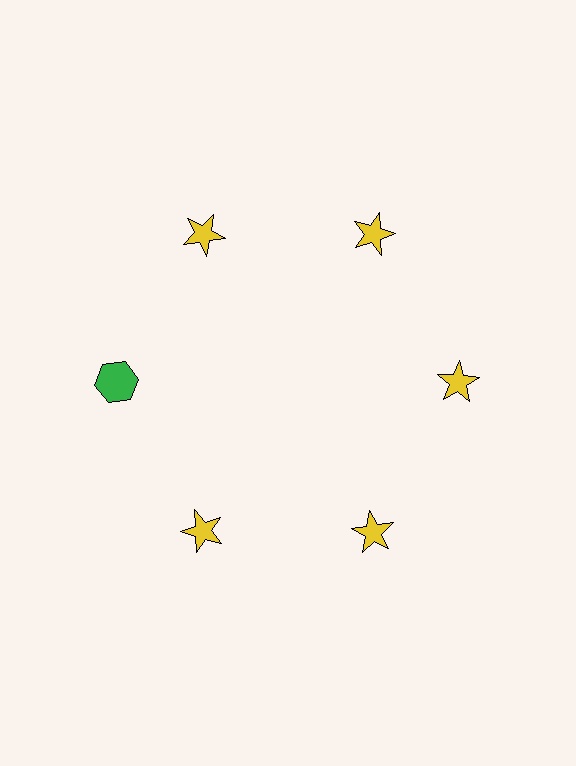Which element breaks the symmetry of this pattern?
The green hexagon at roughly the 9 o'clock position breaks the symmetry. All other shapes are yellow stars.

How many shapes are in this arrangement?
There are 6 shapes arranged in a ring pattern.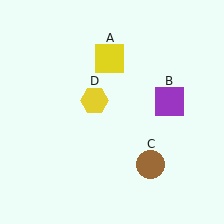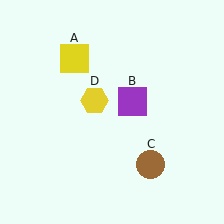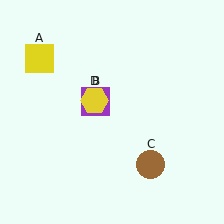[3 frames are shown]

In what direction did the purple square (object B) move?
The purple square (object B) moved left.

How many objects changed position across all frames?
2 objects changed position: yellow square (object A), purple square (object B).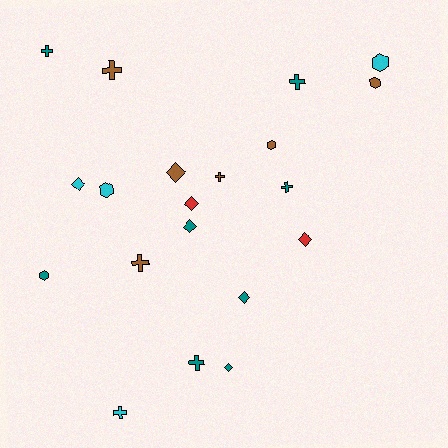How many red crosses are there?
There are no red crosses.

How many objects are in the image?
There are 20 objects.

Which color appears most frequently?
Teal, with 8 objects.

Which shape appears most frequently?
Cross, with 8 objects.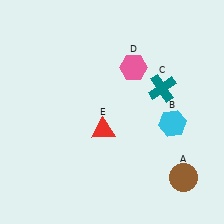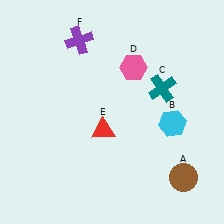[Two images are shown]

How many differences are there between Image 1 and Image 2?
There is 1 difference between the two images.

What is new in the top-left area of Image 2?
A purple cross (F) was added in the top-left area of Image 2.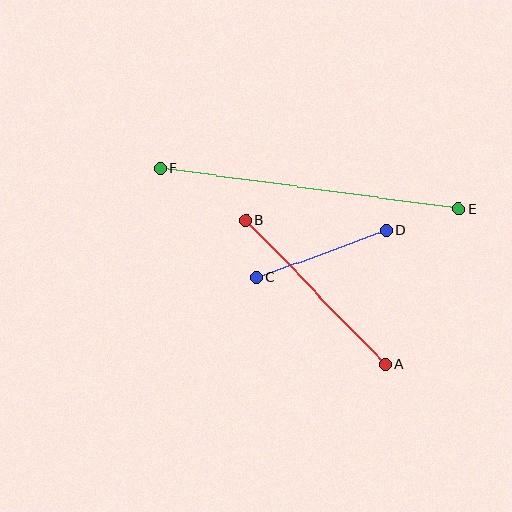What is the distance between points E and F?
The distance is approximately 301 pixels.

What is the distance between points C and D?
The distance is approximately 139 pixels.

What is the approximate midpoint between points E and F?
The midpoint is at approximately (309, 188) pixels.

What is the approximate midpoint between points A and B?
The midpoint is at approximately (315, 292) pixels.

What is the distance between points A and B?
The distance is approximately 200 pixels.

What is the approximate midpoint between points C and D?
The midpoint is at approximately (321, 253) pixels.